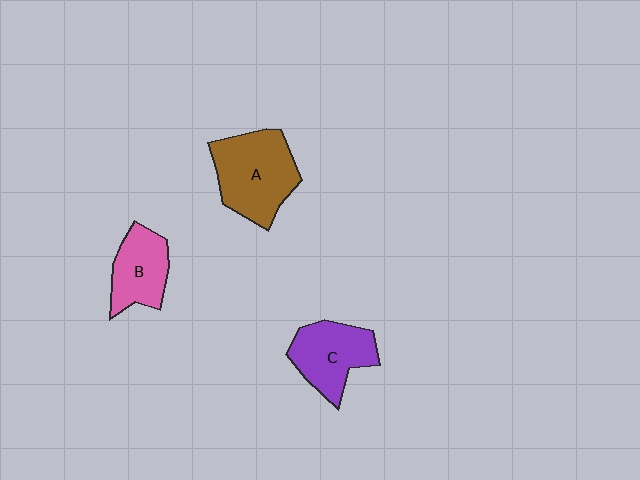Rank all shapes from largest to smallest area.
From largest to smallest: A (brown), C (purple), B (pink).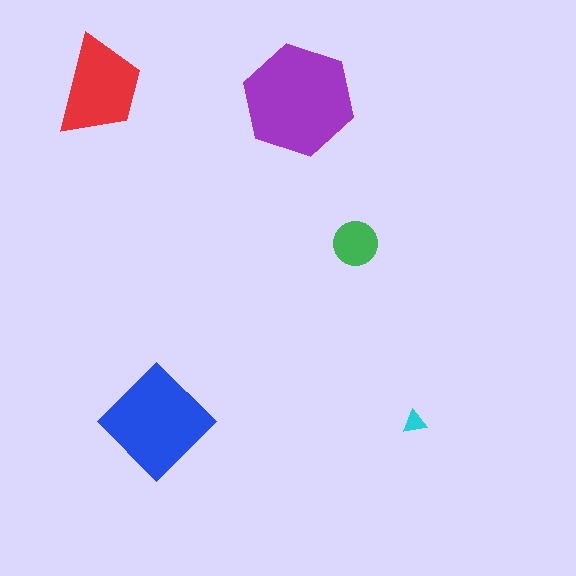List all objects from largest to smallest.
The purple hexagon, the blue diamond, the red trapezoid, the green circle, the cyan triangle.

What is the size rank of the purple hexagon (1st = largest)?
1st.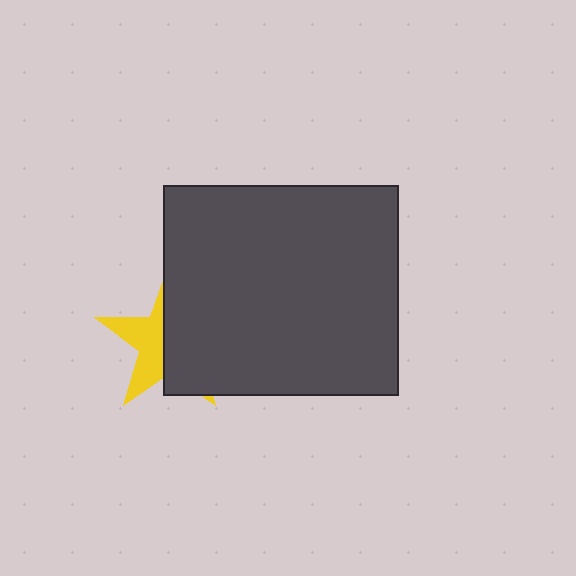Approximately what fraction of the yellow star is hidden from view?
Roughly 57% of the yellow star is hidden behind the dark gray rectangle.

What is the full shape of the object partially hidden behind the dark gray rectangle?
The partially hidden object is a yellow star.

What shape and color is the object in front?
The object in front is a dark gray rectangle.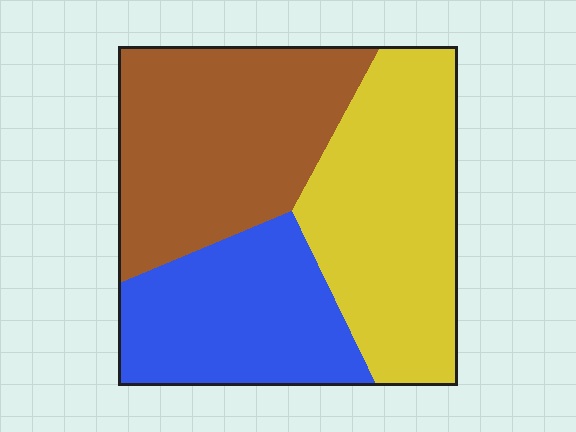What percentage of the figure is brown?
Brown covers 37% of the figure.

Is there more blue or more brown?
Brown.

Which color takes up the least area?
Blue, at roughly 25%.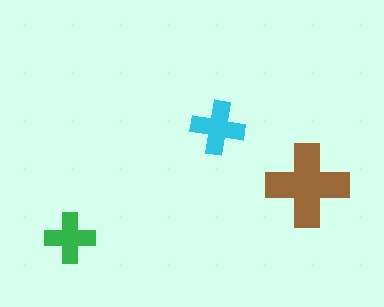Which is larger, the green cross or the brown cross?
The brown one.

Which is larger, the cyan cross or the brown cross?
The brown one.